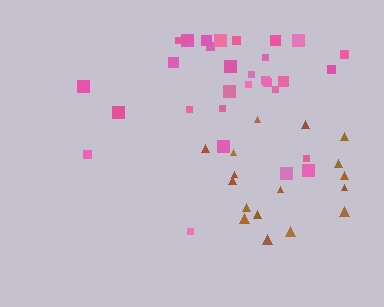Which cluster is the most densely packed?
Pink.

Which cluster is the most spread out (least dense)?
Brown.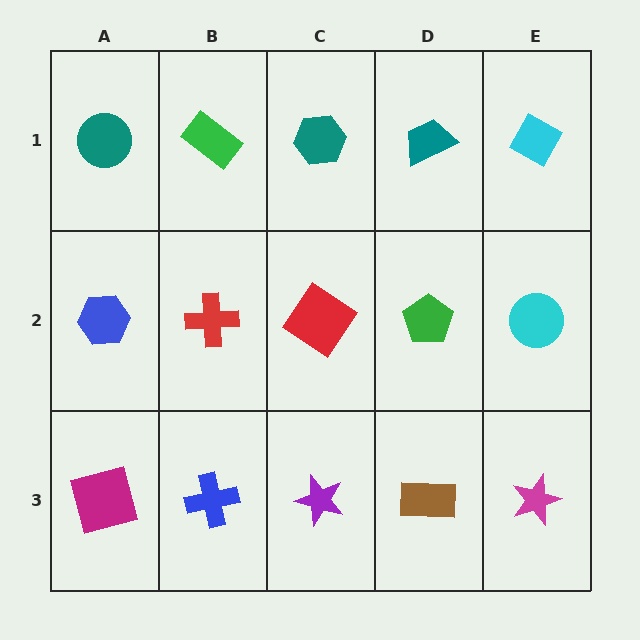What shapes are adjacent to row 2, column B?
A green rectangle (row 1, column B), a blue cross (row 3, column B), a blue hexagon (row 2, column A), a red diamond (row 2, column C).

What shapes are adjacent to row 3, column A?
A blue hexagon (row 2, column A), a blue cross (row 3, column B).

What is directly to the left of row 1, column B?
A teal circle.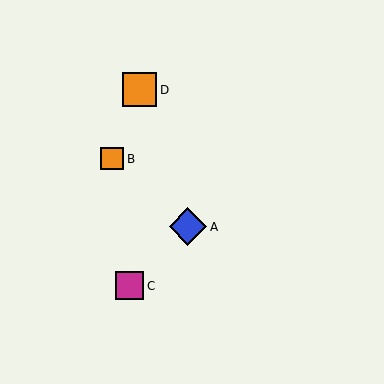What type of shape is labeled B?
Shape B is an orange square.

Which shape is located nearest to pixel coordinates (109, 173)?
The orange square (labeled B) at (112, 159) is nearest to that location.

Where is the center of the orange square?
The center of the orange square is at (112, 159).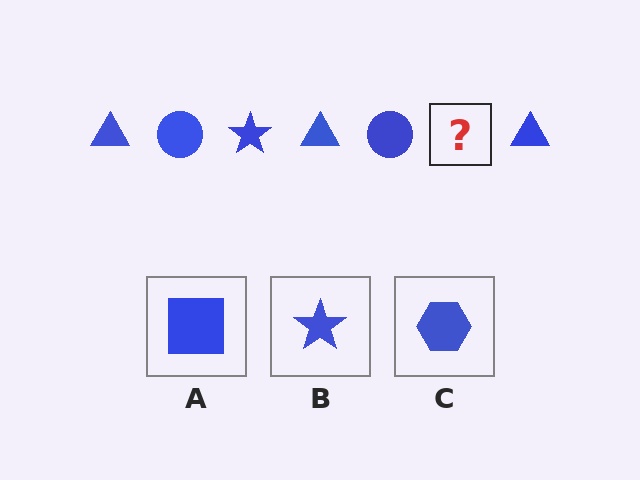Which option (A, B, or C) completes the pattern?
B.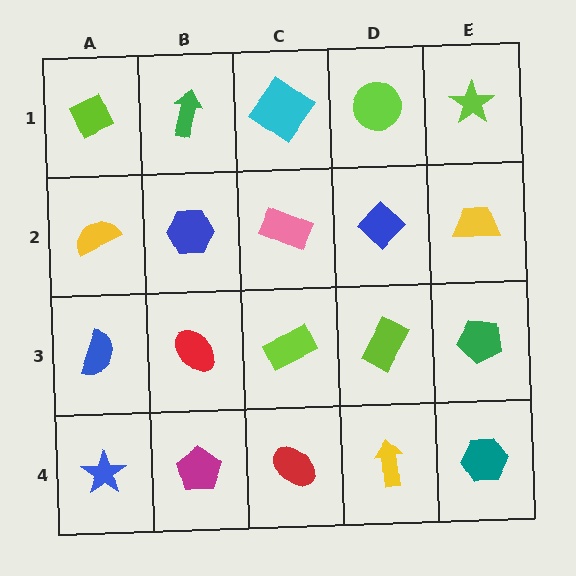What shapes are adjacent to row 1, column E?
A yellow trapezoid (row 2, column E), a lime circle (row 1, column D).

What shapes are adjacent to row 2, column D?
A lime circle (row 1, column D), a lime rectangle (row 3, column D), a pink rectangle (row 2, column C), a yellow trapezoid (row 2, column E).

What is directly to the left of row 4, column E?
A yellow arrow.